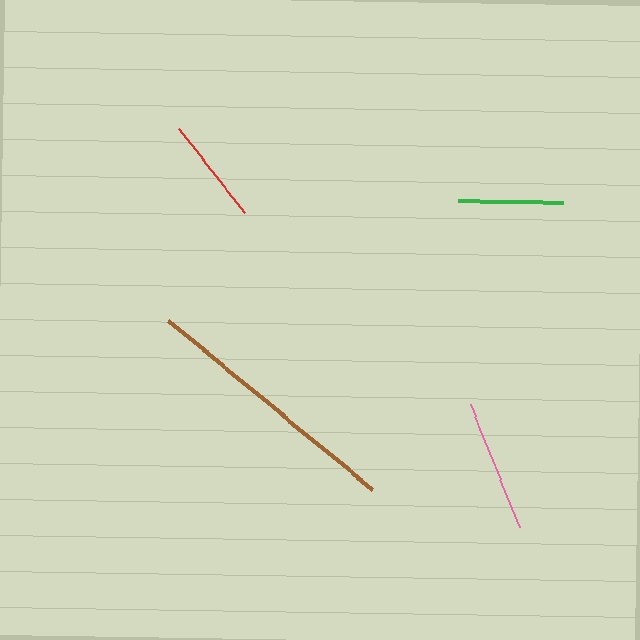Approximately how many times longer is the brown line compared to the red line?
The brown line is approximately 2.5 times the length of the red line.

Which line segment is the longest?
The brown line is the longest at approximately 266 pixels.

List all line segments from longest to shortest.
From longest to shortest: brown, pink, red, green.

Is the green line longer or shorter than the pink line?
The pink line is longer than the green line.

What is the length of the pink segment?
The pink segment is approximately 132 pixels long.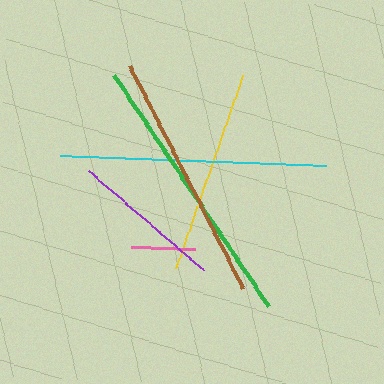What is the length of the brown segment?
The brown segment is approximately 250 pixels long.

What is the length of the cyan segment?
The cyan segment is approximately 266 pixels long.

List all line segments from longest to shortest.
From longest to shortest: green, cyan, brown, yellow, purple, pink.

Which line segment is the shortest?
The pink line is the shortest at approximately 63 pixels.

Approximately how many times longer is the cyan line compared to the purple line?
The cyan line is approximately 1.7 times the length of the purple line.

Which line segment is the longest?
The green line is the longest at approximately 278 pixels.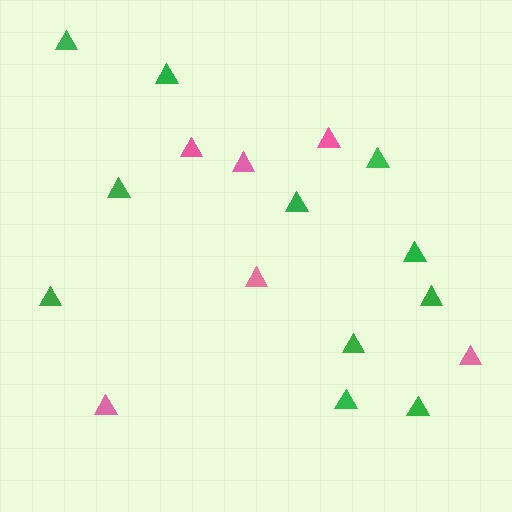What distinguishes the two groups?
There are 2 groups: one group of pink triangles (6) and one group of green triangles (11).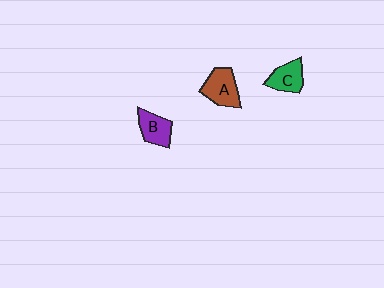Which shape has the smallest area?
Shape B (purple).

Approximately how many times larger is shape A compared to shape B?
Approximately 1.2 times.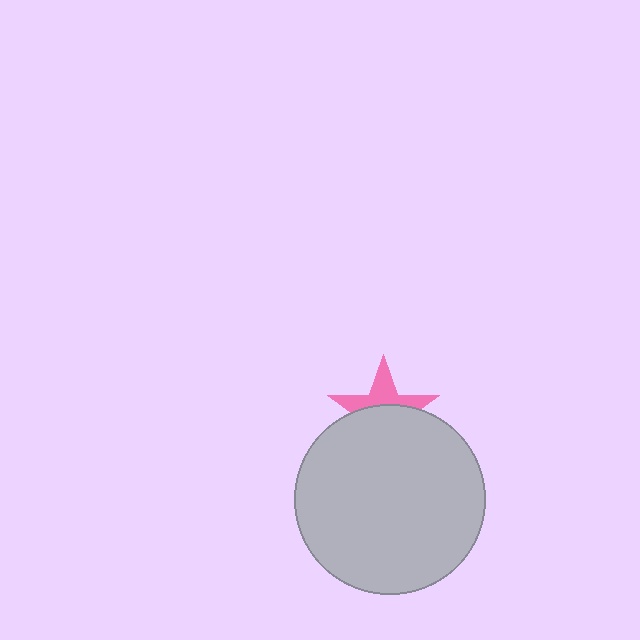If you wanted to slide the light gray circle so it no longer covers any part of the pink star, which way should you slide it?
Slide it down — that is the most direct way to separate the two shapes.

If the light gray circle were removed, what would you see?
You would see the complete pink star.